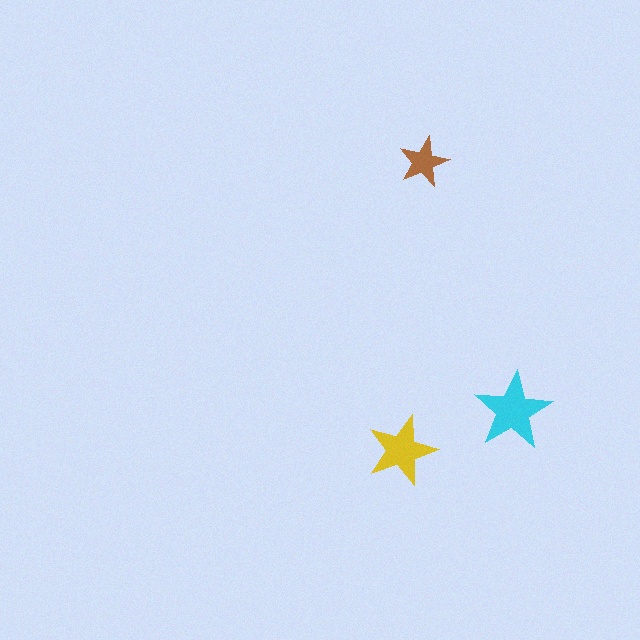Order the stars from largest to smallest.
the cyan one, the yellow one, the brown one.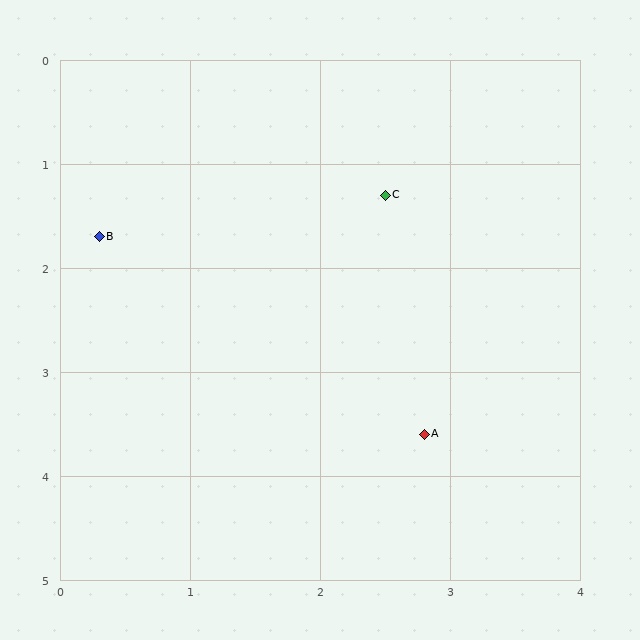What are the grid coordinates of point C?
Point C is at approximately (2.5, 1.3).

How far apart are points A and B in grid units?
Points A and B are about 3.1 grid units apart.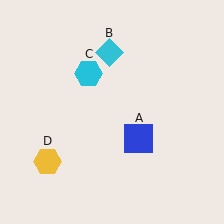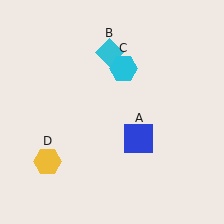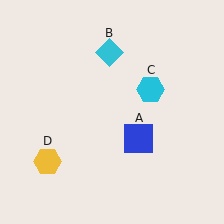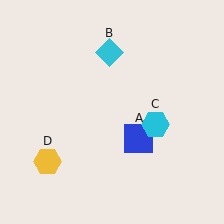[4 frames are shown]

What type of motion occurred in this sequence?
The cyan hexagon (object C) rotated clockwise around the center of the scene.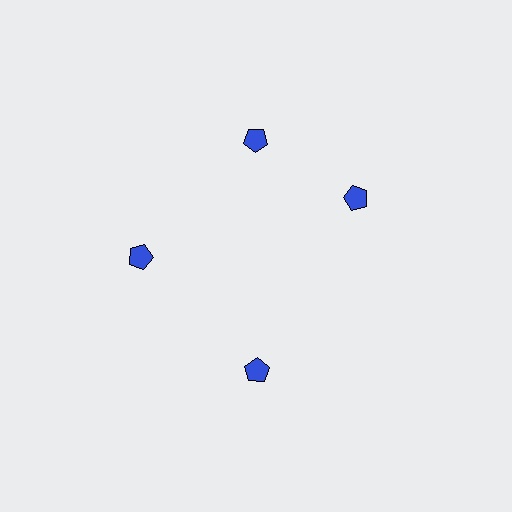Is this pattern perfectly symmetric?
No. The 4 blue pentagons are arranged in a ring, but one element near the 3 o'clock position is rotated out of alignment along the ring, breaking the 4-fold rotational symmetry.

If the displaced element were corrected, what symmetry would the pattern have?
It would have 4-fold rotational symmetry — the pattern would map onto itself every 90 degrees.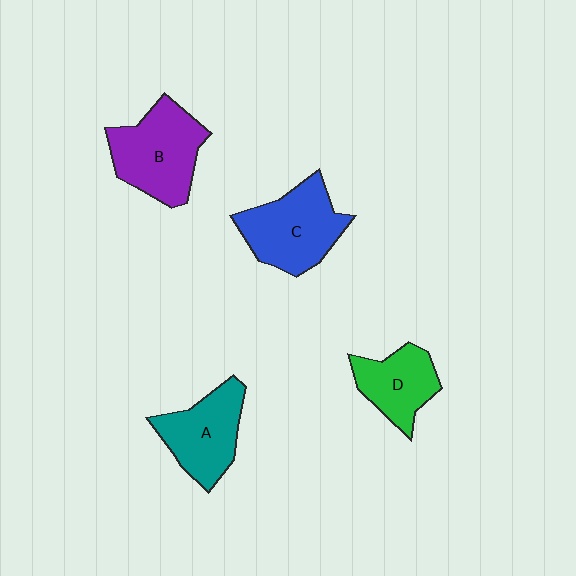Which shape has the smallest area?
Shape D (green).